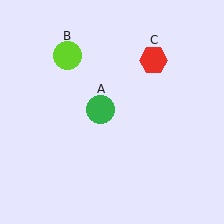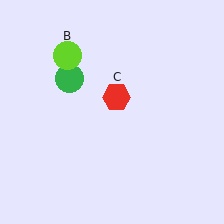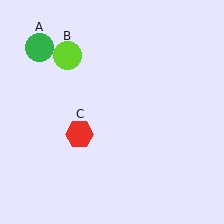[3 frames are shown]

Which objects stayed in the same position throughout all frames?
Lime circle (object B) remained stationary.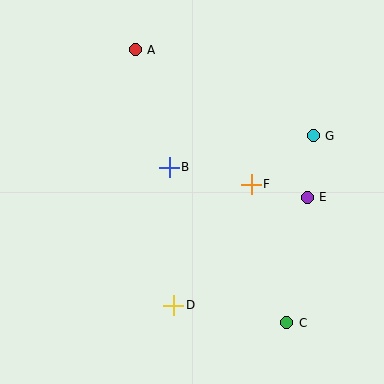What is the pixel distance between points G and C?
The distance between G and C is 188 pixels.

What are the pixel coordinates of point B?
Point B is at (169, 167).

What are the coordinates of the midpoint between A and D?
The midpoint between A and D is at (155, 177).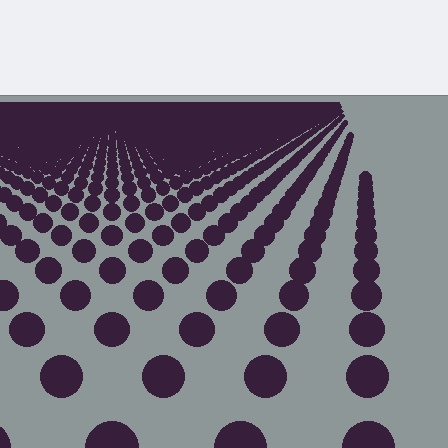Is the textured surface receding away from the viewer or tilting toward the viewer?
The surface is receding away from the viewer. Texture elements get smaller and denser toward the top.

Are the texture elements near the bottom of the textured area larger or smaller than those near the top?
Larger. Near the bottom, elements are closer to the viewer and appear at a bigger on-screen size.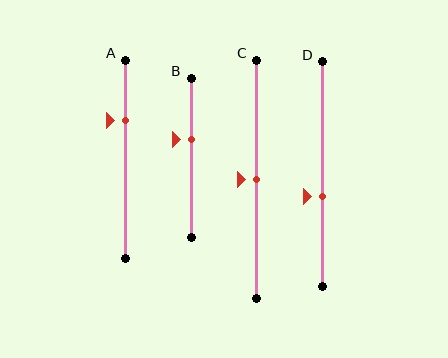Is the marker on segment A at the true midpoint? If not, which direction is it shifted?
No, the marker on segment A is shifted upward by about 20% of the segment length.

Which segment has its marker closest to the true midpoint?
Segment C has its marker closest to the true midpoint.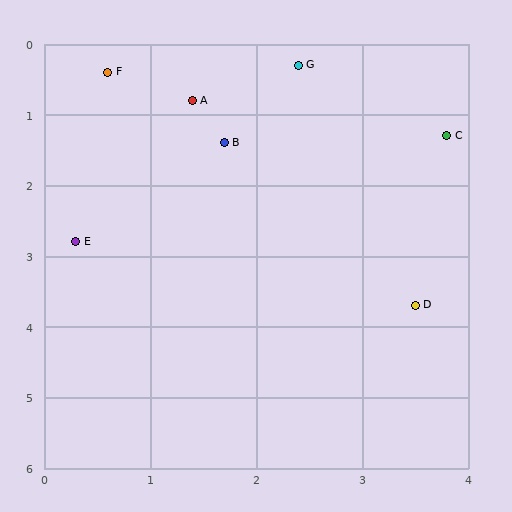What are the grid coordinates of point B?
Point B is at approximately (1.7, 1.4).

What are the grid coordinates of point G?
Point G is at approximately (2.4, 0.3).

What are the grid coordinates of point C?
Point C is at approximately (3.8, 1.3).